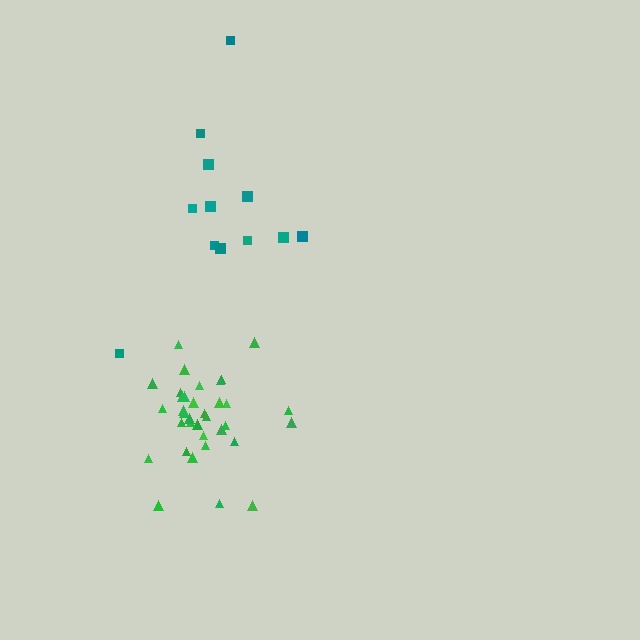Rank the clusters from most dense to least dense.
green, teal.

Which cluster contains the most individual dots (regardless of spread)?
Green (35).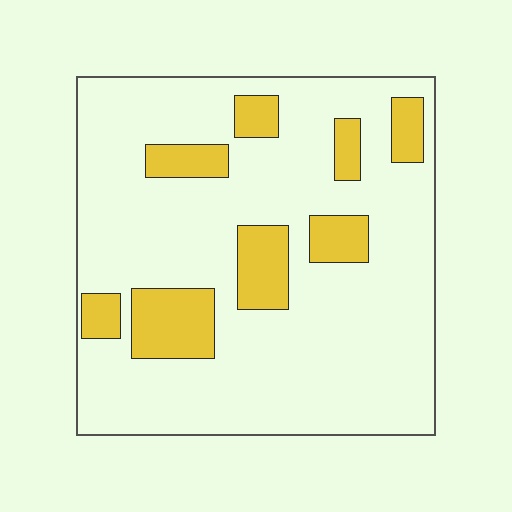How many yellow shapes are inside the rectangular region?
8.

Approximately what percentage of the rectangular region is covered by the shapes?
Approximately 20%.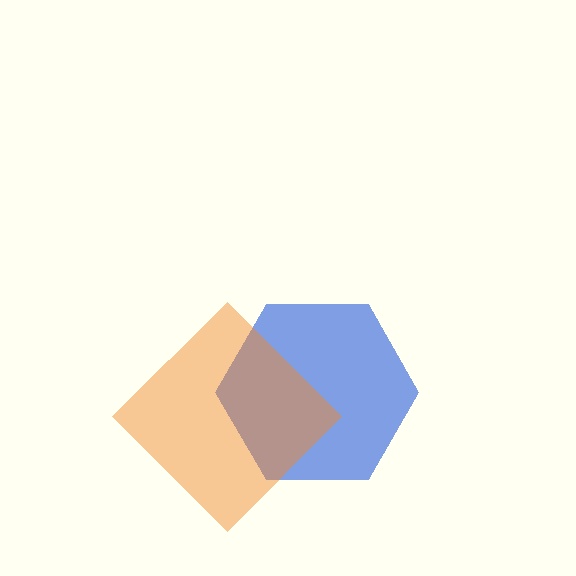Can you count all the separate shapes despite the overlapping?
Yes, there are 2 separate shapes.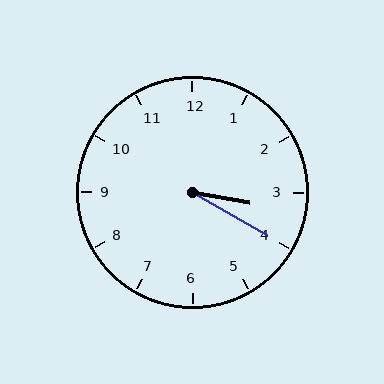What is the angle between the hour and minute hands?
Approximately 20 degrees.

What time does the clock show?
3:20.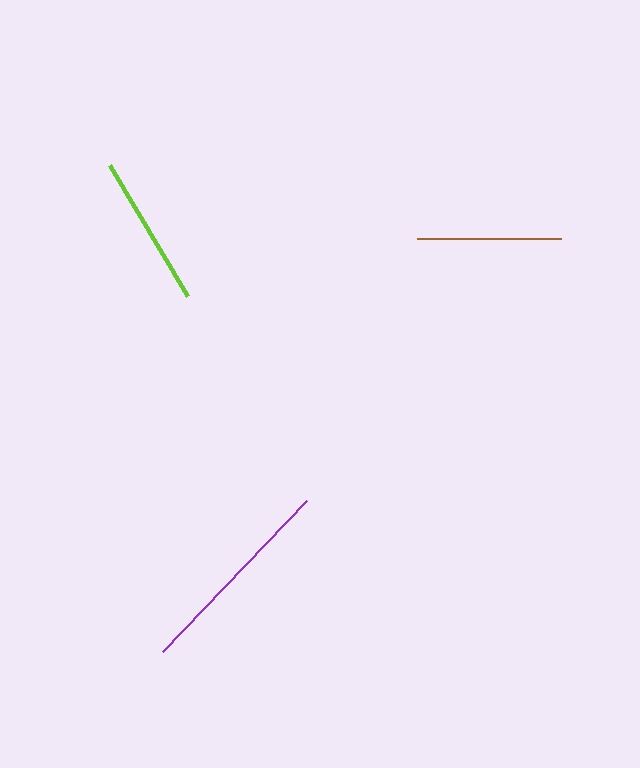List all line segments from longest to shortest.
From longest to shortest: purple, lime, brown.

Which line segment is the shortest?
The brown line is the shortest at approximately 144 pixels.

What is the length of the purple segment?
The purple segment is approximately 209 pixels long.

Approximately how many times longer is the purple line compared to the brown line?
The purple line is approximately 1.5 times the length of the brown line.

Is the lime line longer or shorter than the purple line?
The purple line is longer than the lime line.